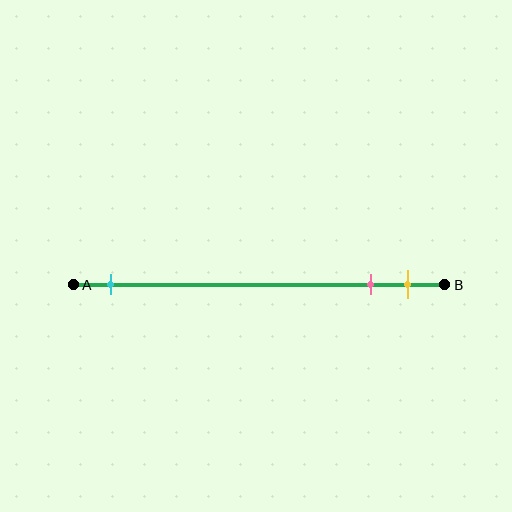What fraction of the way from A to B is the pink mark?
The pink mark is approximately 80% (0.8) of the way from A to B.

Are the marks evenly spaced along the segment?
No, the marks are not evenly spaced.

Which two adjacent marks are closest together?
The pink and yellow marks are the closest adjacent pair.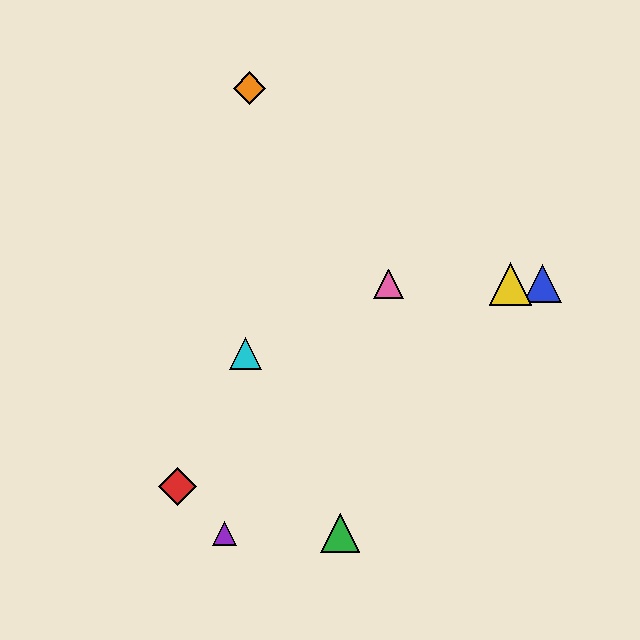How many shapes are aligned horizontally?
3 shapes (the blue triangle, the yellow triangle, the pink triangle) are aligned horizontally.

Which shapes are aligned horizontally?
The blue triangle, the yellow triangle, the pink triangle are aligned horizontally.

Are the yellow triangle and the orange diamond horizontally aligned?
No, the yellow triangle is at y≈284 and the orange diamond is at y≈88.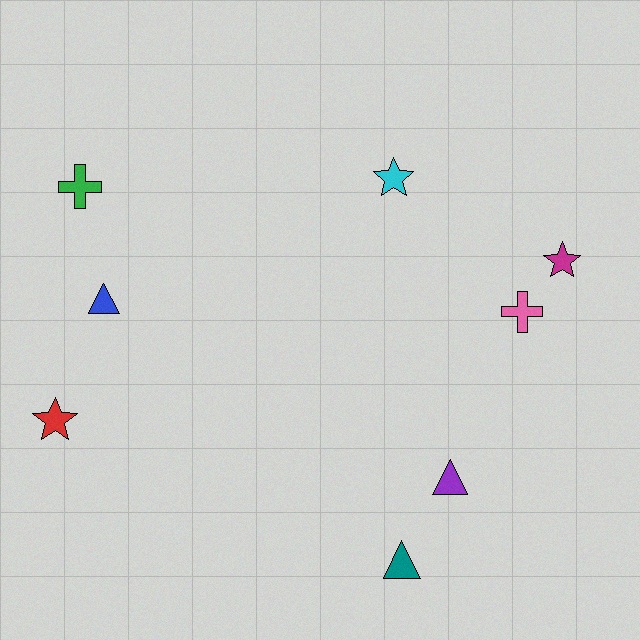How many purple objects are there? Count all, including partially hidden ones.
There is 1 purple object.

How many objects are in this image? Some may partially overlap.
There are 8 objects.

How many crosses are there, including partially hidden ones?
There are 2 crosses.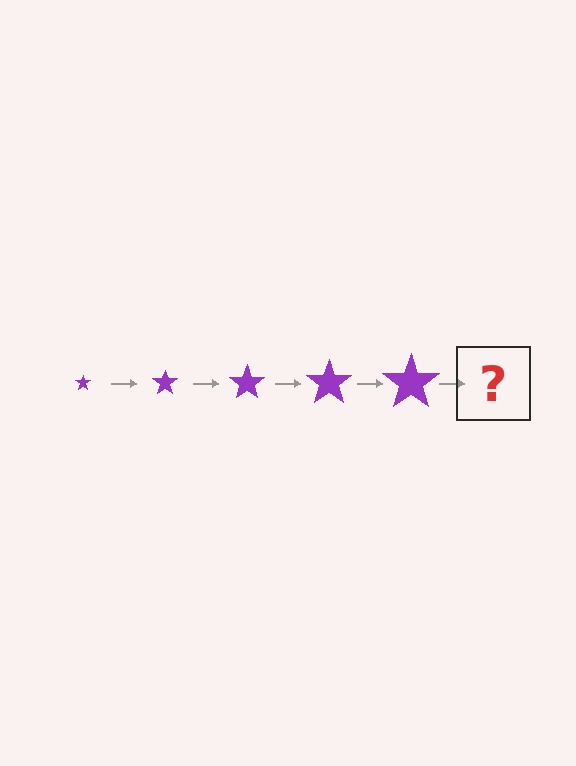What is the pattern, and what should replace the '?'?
The pattern is that the star gets progressively larger each step. The '?' should be a purple star, larger than the previous one.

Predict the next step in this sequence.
The next step is a purple star, larger than the previous one.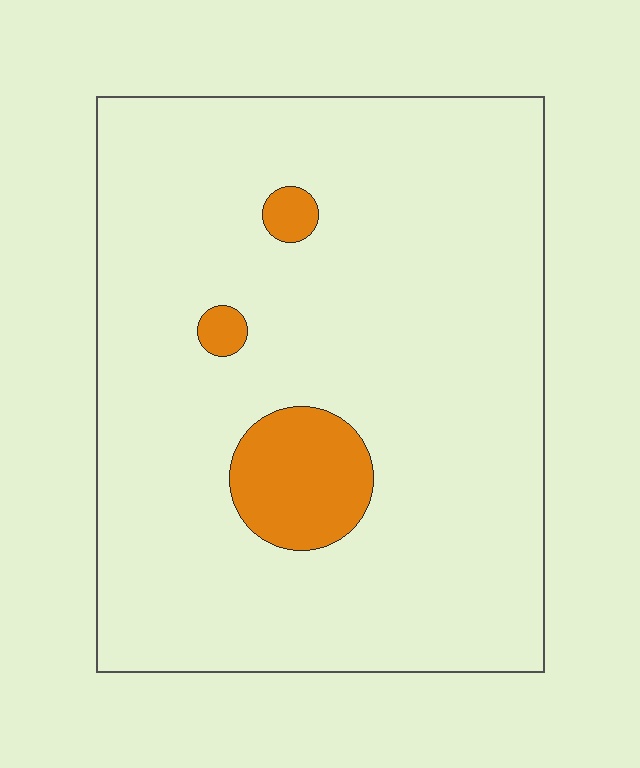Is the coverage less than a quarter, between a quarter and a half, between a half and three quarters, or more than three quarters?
Less than a quarter.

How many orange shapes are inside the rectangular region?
3.